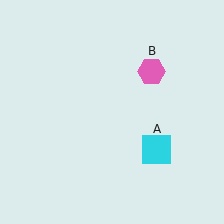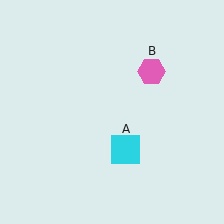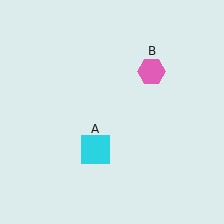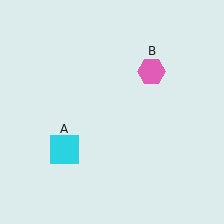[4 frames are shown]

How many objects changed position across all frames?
1 object changed position: cyan square (object A).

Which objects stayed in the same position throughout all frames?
Pink hexagon (object B) remained stationary.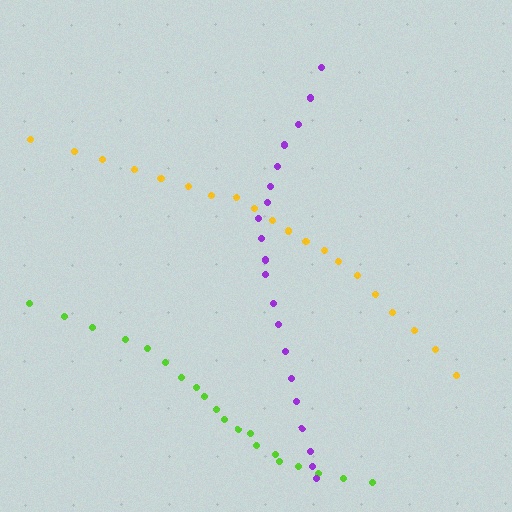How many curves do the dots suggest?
There are 3 distinct paths.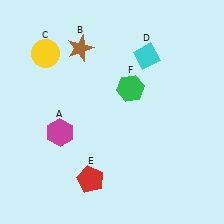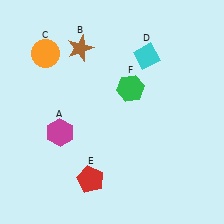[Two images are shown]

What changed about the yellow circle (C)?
In Image 1, C is yellow. In Image 2, it changed to orange.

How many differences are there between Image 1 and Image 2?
There is 1 difference between the two images.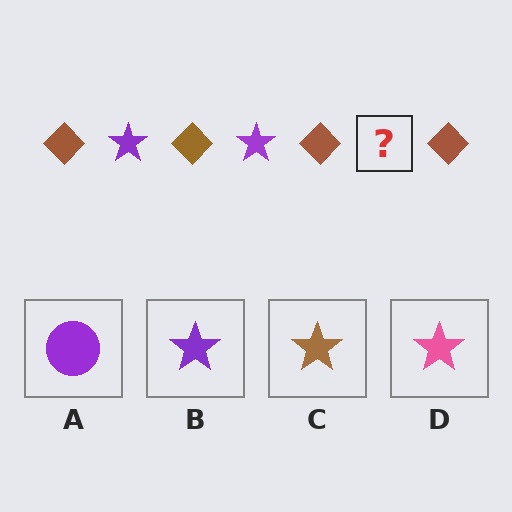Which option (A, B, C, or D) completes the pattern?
B.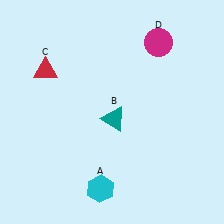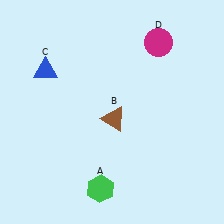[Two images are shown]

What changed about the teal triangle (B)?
In Image 1, B is teal. In Image 2, it changed to brown.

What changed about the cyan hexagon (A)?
In Image 1, A is cyan. In Image 2, it changed to green.